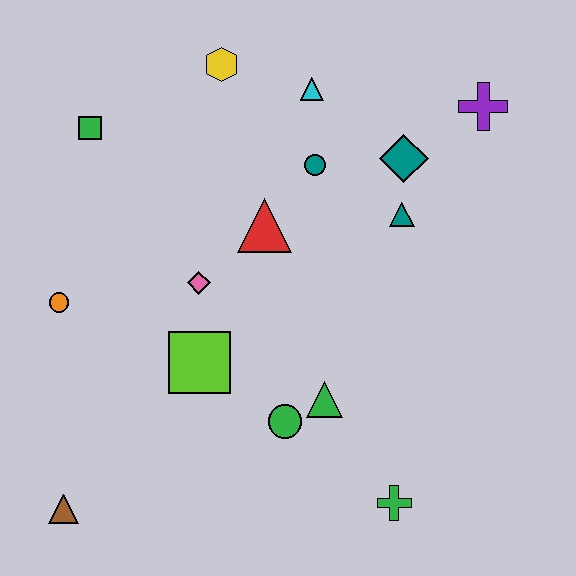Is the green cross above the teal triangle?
No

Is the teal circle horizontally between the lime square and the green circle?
No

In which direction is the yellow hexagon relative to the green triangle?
The yellow hexagon is above the green triangle.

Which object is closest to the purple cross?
The teal diamond is closest to the purple cross.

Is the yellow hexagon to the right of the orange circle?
Yes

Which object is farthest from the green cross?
The green square is farthest from the green cross.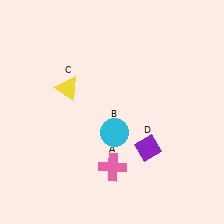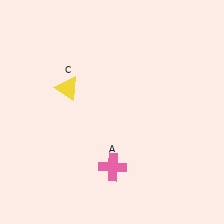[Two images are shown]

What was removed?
The cyan circle (B), the purple diamond (D) were removed in Image 2.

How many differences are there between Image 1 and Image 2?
There are 2 differences between the two images.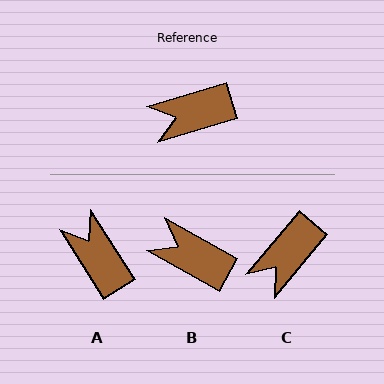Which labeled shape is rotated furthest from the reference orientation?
A, about 75 degrees away.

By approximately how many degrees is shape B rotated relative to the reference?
Approximately 46 degrees clockwise.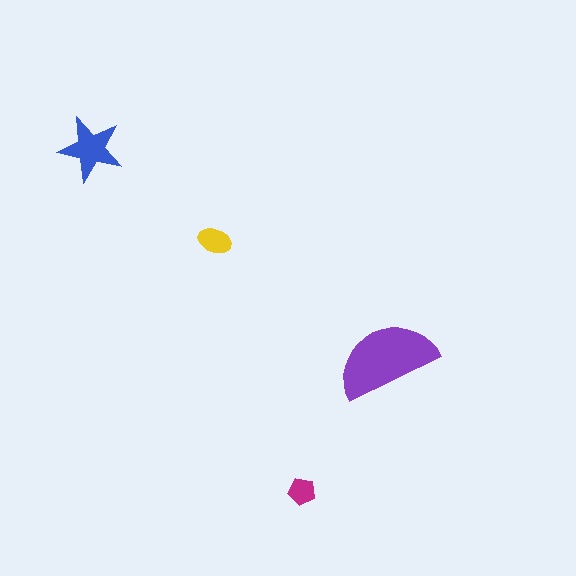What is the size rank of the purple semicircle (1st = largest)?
1st.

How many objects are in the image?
There are 4 objects in the image.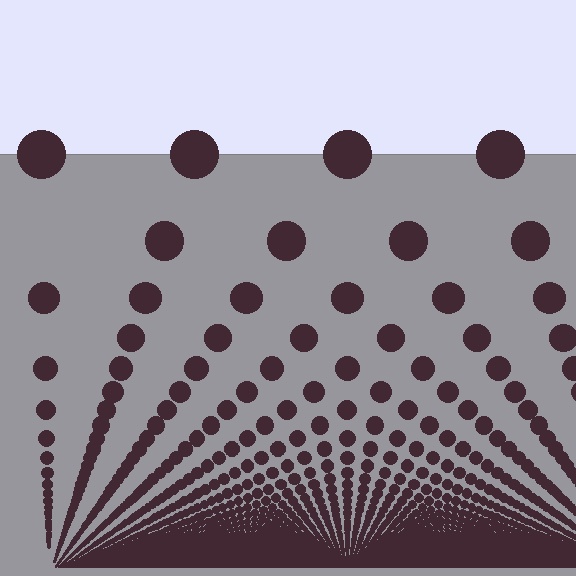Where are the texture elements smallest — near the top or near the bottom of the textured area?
Near the bottom.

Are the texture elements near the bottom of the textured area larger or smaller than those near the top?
Smaller. The gradient is inverted — elements near the bottom are smaller and denser.